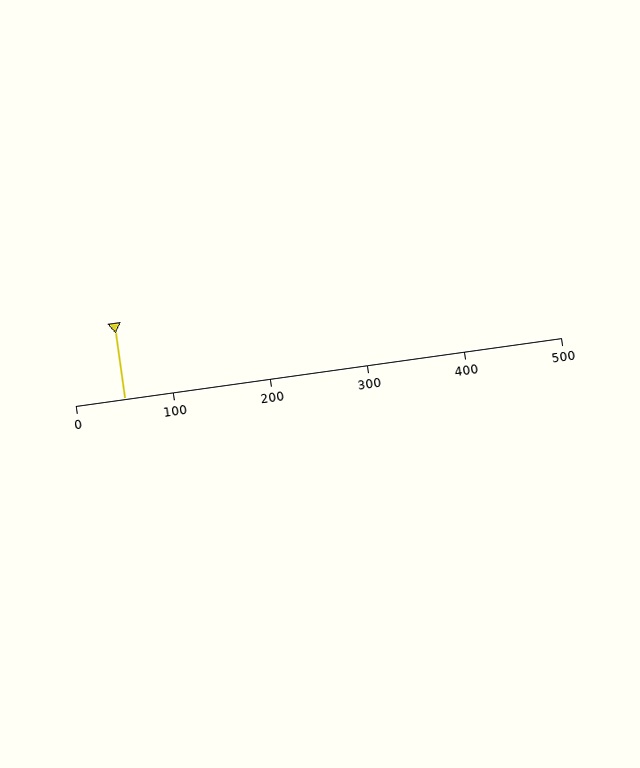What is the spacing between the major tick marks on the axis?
The major ticks are spaced 100 apart.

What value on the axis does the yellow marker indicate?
The marker indicates approximately 50.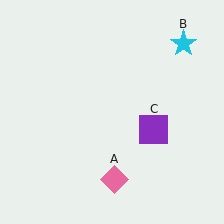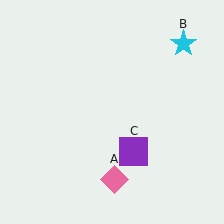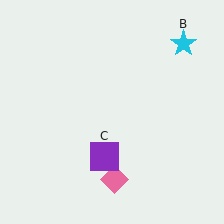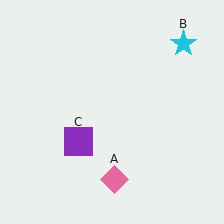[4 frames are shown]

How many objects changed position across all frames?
1 object changed position: purple square (object C).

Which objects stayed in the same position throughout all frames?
Pink diamond (object A) and cyan star (object B) remained stationary.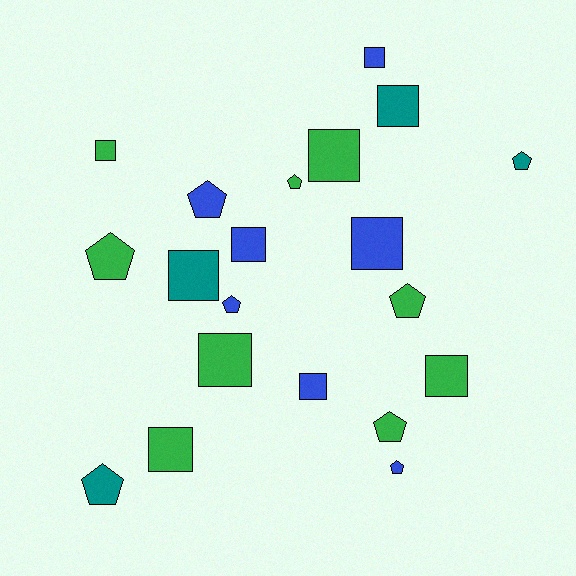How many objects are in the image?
There are 20 objects.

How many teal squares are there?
There are 2 teal squares.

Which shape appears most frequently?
Square, with 11 objects.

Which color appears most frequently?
Green, with 9 objects.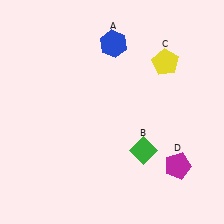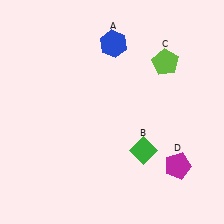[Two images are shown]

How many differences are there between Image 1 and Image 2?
There is 1 difference between the two images.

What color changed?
The pentagon (C) changed from yellow in Image 1 to lime in Image 2.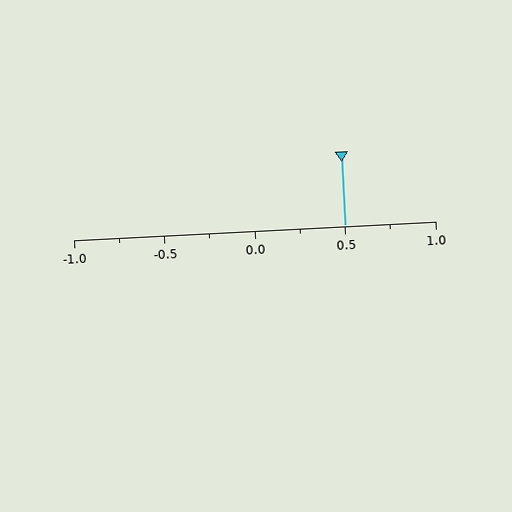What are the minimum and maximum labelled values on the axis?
The axis runs from -1.0 to 1.0.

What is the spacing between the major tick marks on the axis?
The major ticks are spaced 0.5 apart.